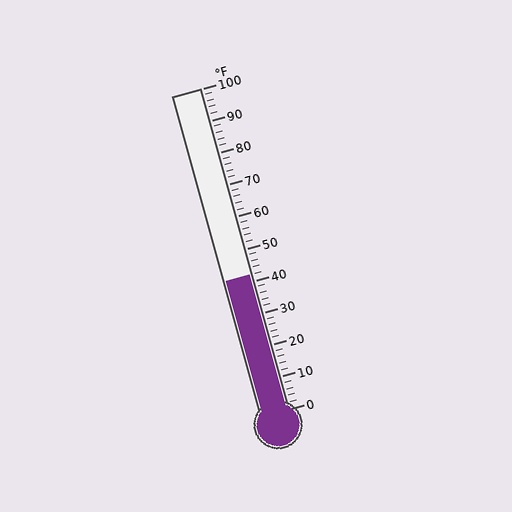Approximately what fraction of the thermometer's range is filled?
The thermometer is filled to approximately 40% of its range.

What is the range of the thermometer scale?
The thermometer scale ranges from 0°F to 100°F.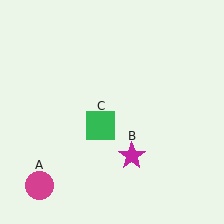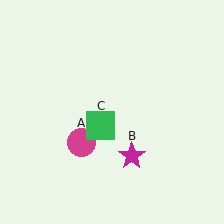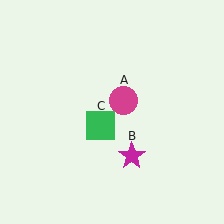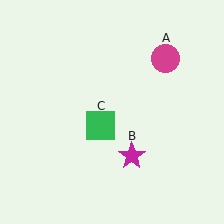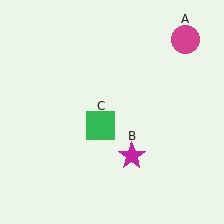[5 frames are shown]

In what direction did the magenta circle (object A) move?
The magenta circle (object A) moved up and to the right.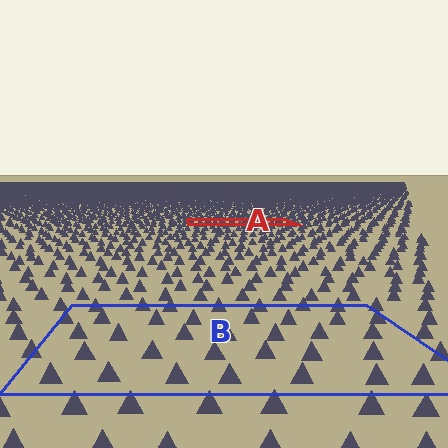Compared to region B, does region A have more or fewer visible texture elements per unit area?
Region A has more texture elements per unit area — they are packed more densely because it is farther away.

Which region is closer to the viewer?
Region B is closer. The texture elements there are larger and more spread out.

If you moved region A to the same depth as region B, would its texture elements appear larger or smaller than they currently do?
They would appear larger. At a closer depth, the same texture elements are projected at a bigger on-screen size.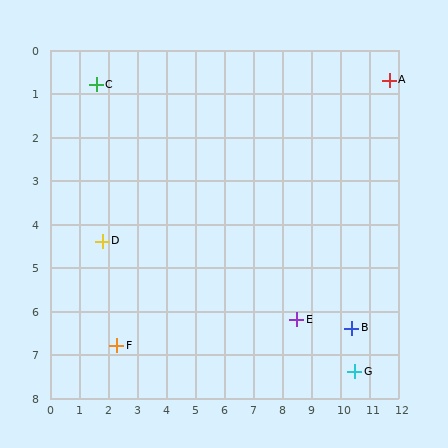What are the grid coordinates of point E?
Point E is at approximately (8.5, 6.2).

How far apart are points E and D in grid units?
Points E and D are about 6.9 grid units apart.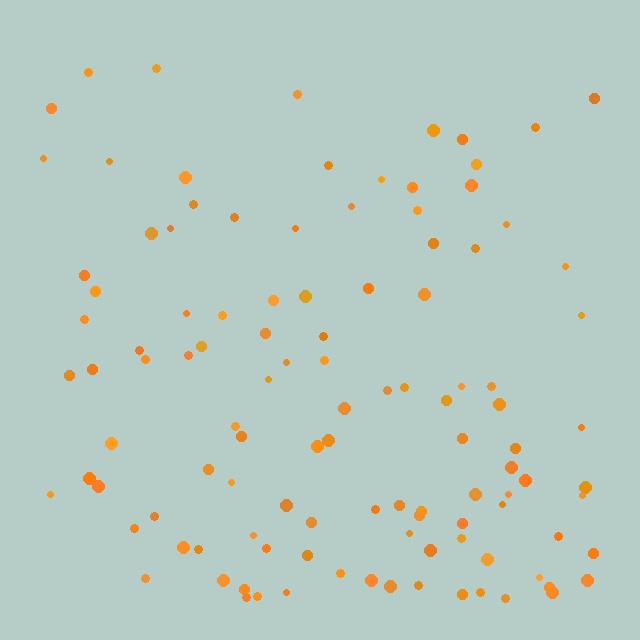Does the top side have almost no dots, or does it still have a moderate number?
Still a moderate number, just noticeably fewer than the bottom.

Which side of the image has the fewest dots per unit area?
The top.